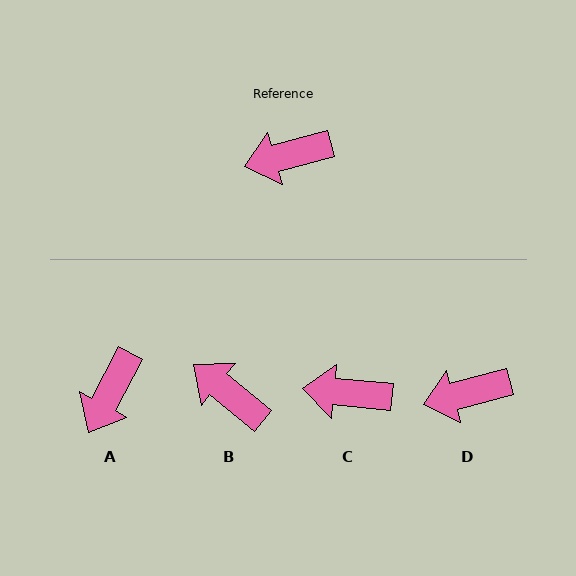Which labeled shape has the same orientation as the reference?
D.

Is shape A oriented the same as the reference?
No, it is off by about 47 degrees.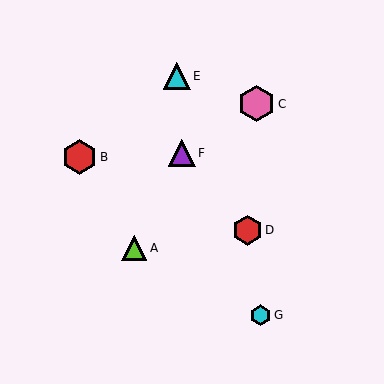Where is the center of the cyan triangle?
The center of the cyan triangle is at (177, 76).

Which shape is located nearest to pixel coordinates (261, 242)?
The red hexagon (labeled D) at (247, 230) is nearest to that location.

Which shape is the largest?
The pink hexagon (labeled C) is the largest.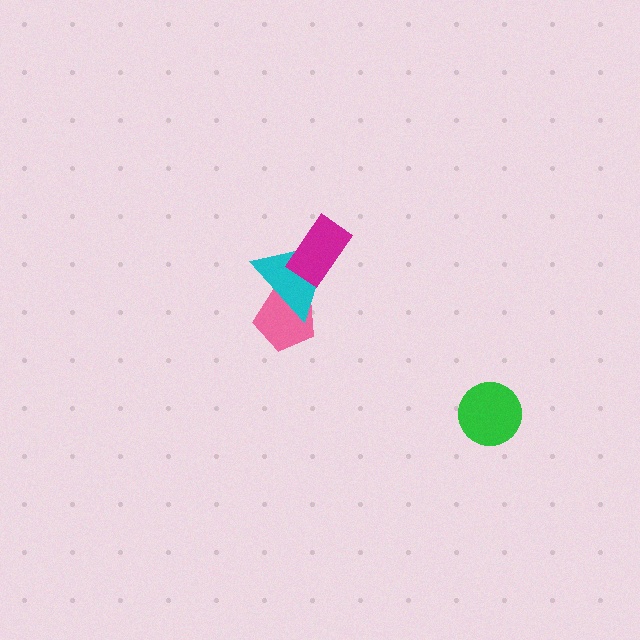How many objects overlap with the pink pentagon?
1 object overlaps with the pink pentagon.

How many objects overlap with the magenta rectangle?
1 object overlaps with the magenta rectangle.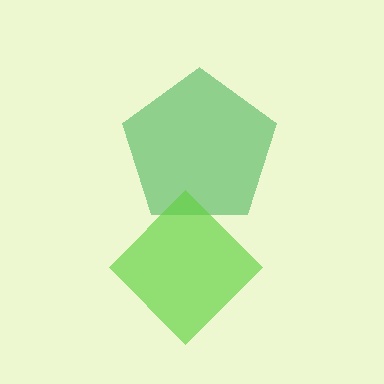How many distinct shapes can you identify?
There are 2 distinct shapes: a green pentagon, a lime diamond.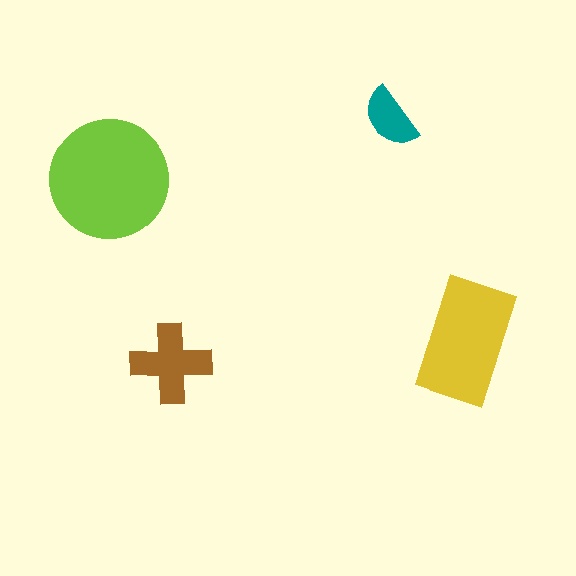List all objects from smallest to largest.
The teal semicircle, the brown cross, the yellow rectangle, the lime circle.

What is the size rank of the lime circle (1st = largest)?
1st.